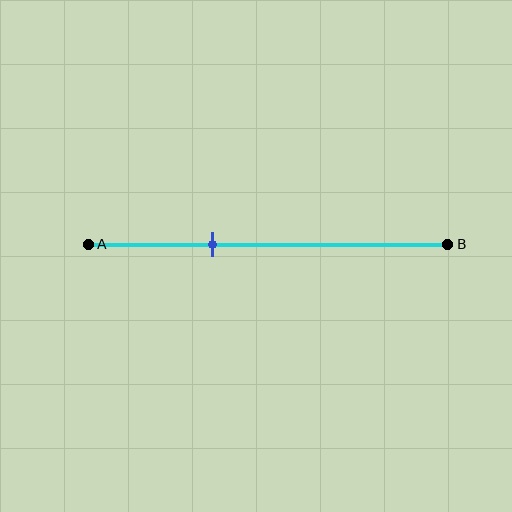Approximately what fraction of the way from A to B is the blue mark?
The blue mark is approximately 35% of the way from A to B.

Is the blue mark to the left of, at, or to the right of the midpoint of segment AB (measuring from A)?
The blue mark is to the left of the midpoint of segment AB.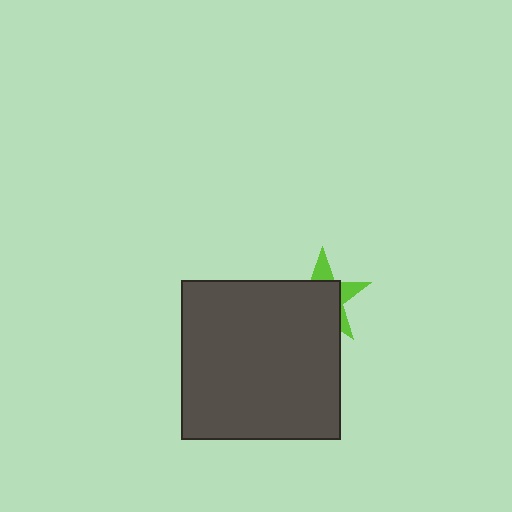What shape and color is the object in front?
The object in front is a dark gray square.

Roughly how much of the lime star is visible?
A small part of it is visible (roughly 30%).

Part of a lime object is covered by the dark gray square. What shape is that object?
It is a star.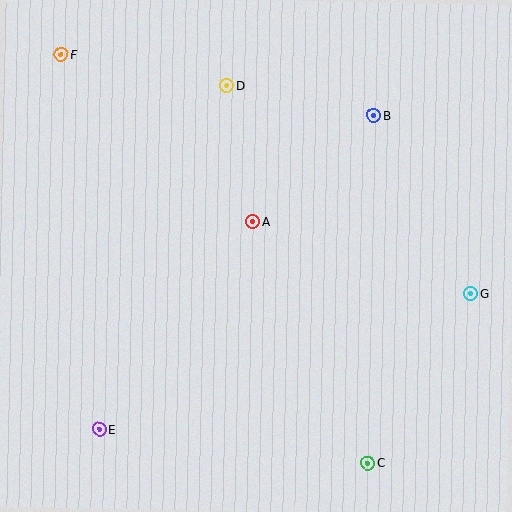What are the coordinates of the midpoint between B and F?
The midpoint between B and F is at (218, 85).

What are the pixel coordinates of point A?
Point A is at (252, 222).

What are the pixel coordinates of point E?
Point E is at (99, 429).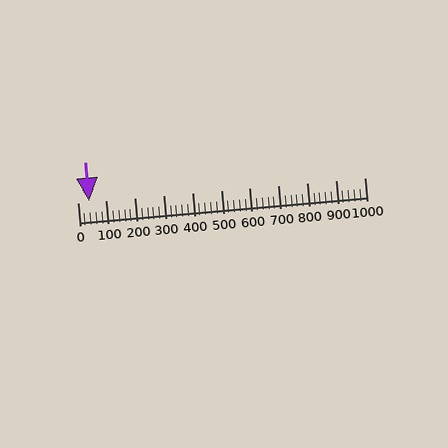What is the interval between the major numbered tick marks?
The major tick marks are spaced 100 units apart.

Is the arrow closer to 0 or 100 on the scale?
The arrow is closer to 0.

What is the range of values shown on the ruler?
The ruler shows values from 0 to 1000.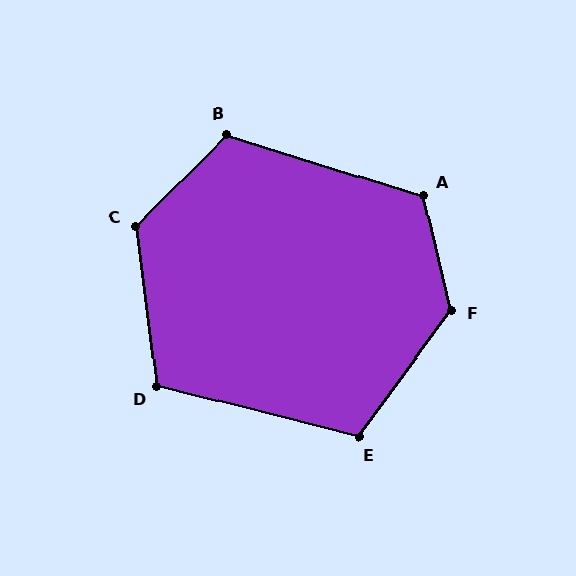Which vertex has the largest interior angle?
F, at approximately 131 degrees.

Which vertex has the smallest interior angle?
D, at approximately 111 degrees.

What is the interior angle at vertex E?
Approximately 112 degrees (obtuse).